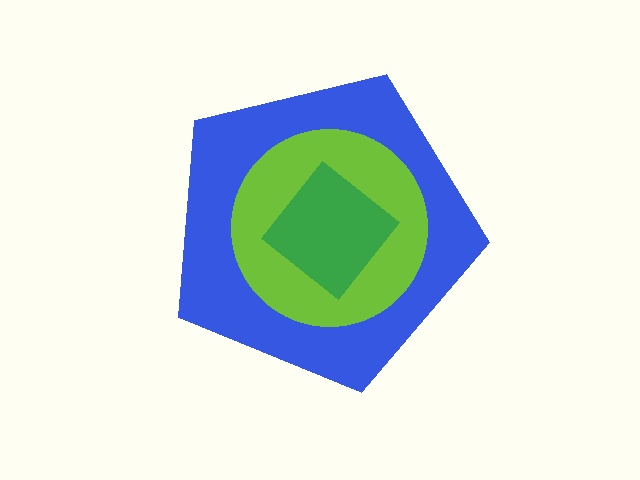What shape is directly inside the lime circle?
The green diamond.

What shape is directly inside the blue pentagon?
The lime circle.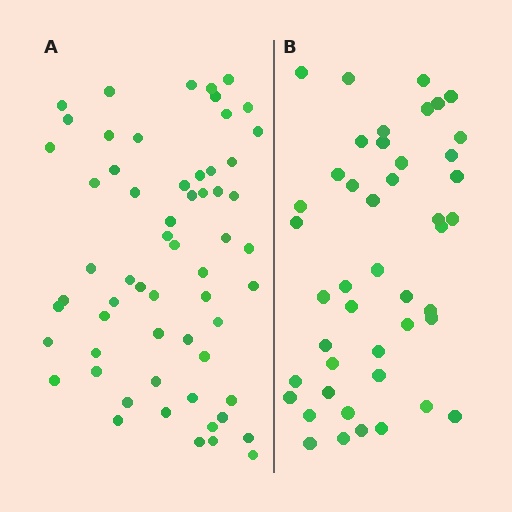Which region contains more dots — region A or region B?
Region A (the left region) has more dots.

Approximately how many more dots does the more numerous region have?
Region A has approximately 15 more dots than region B.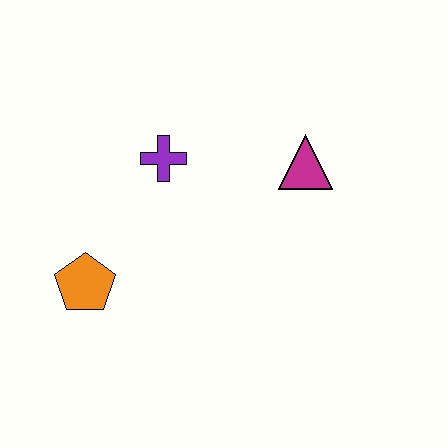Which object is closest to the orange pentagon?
The purple cross is closest to the orange pentagon.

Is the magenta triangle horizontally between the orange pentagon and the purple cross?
No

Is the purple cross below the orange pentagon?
No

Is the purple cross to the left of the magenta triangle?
Yes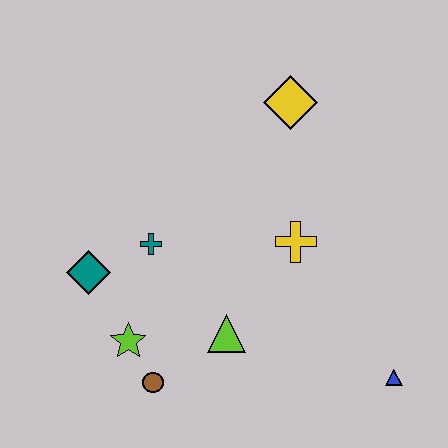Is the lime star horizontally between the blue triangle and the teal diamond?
Yes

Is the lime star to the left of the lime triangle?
Yes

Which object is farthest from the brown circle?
The yellow diamond is farthest from the brown circle.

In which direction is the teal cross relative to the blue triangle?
The teal cross is to the left of the blue triangle.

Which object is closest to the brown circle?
The lime star is closest to the brown circle.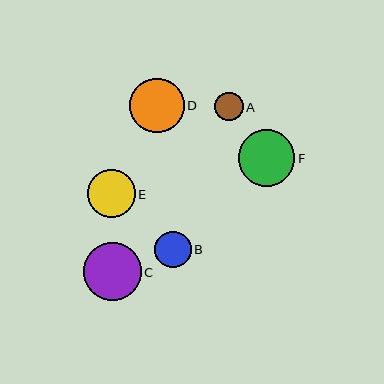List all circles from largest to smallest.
From largest to smallest: C, F, D, E, B, A.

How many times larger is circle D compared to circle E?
Circle D is approximately 1.1 times the size of circle E.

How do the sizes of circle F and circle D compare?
Circle F and circle D are approximately the same size.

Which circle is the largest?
Circle C is the largest with a size of approximately 58 pixels.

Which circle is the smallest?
Circle A is the smallest with a size of approximately 29 pixels.